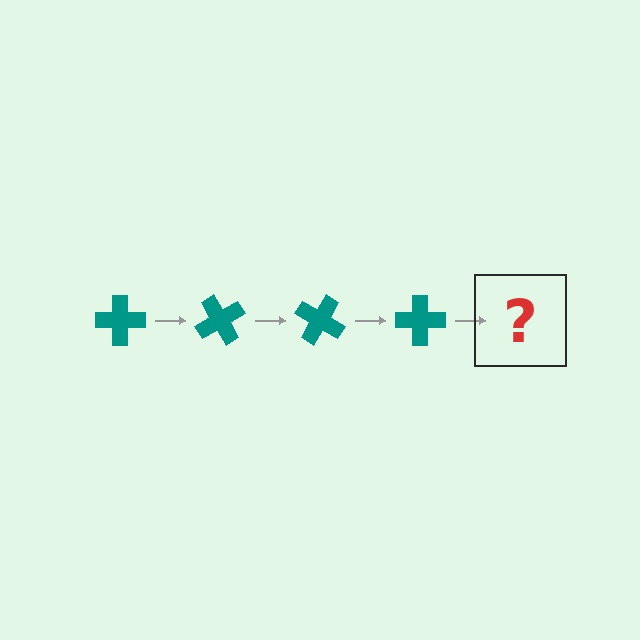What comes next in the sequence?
The next element should be a teal cross rotated 240 degrees.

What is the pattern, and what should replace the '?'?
The pattern is that the cross rotates 60 degrees each step. The '?' should be a teal cross rotated 240 degrees.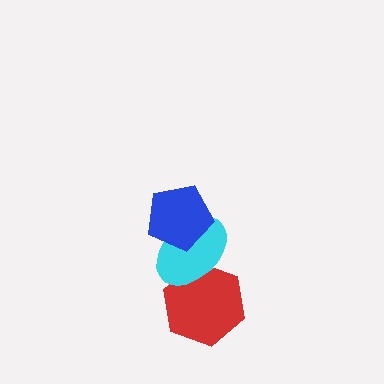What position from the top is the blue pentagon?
The blue pentagon is 1st from the top.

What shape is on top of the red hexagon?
The cyan ellipse is on top of the red hexagon.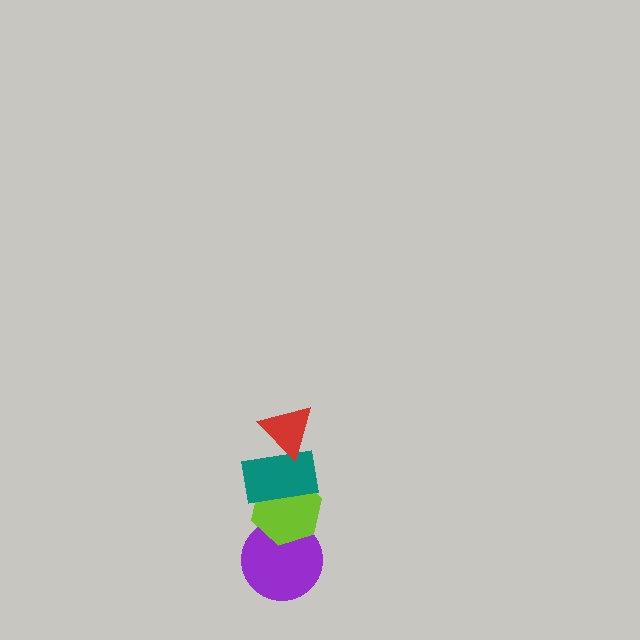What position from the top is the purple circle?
The purple circle is 4th from the top.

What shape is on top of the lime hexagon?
The teal rectangle is on top of the lime hexagon.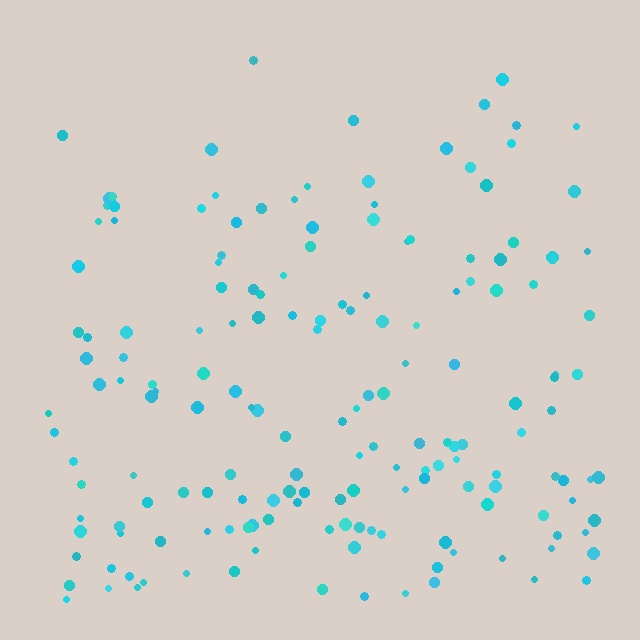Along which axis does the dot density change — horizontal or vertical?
Vertical.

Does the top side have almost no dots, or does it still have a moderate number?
Still a moderate number, just noticeably fewer than the bottom.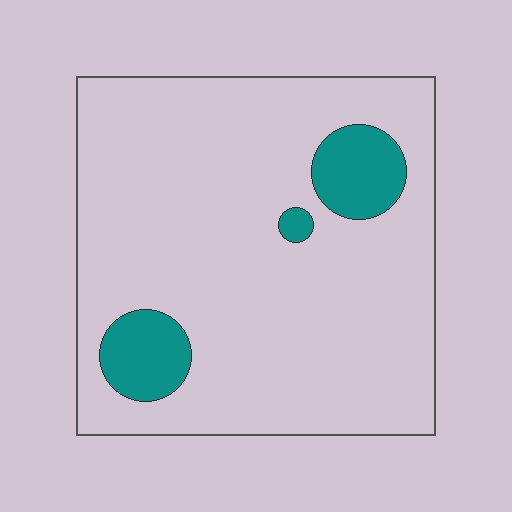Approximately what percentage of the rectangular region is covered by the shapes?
Approximately 10%.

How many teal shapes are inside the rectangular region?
3.